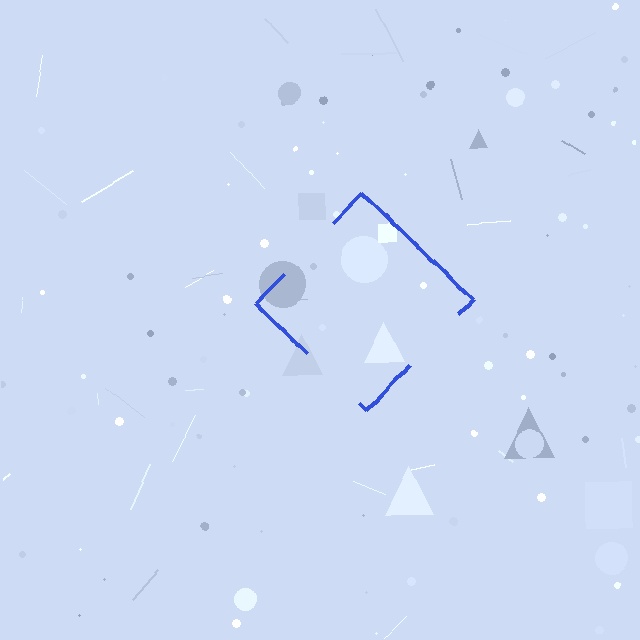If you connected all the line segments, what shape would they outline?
They would outline a diamond.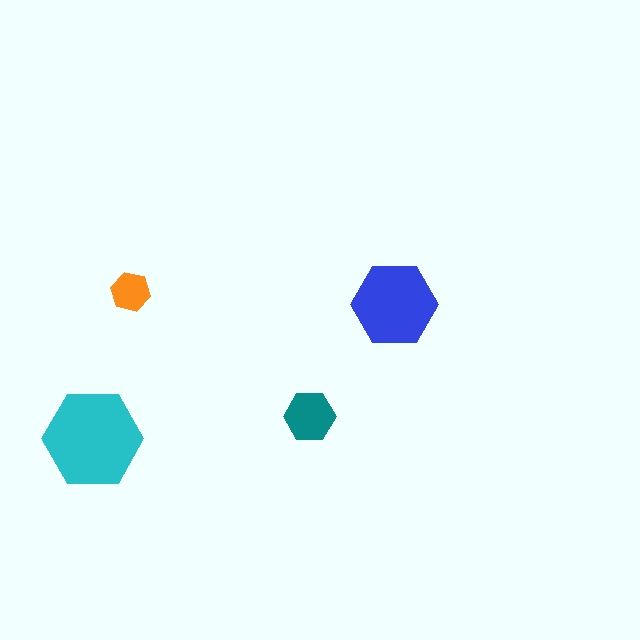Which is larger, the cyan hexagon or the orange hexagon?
The cyan one.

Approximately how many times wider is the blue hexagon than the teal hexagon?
About 1.5 times wider.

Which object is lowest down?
The cyan hexagon is bottommost.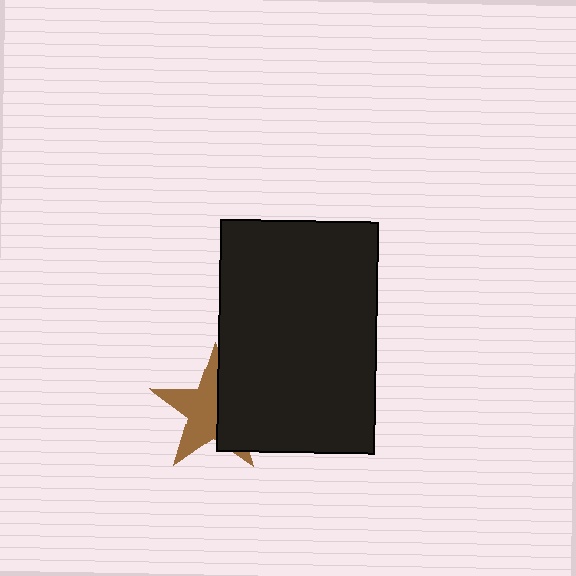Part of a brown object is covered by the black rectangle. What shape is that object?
It is a star.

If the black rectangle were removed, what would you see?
You would see the complete brown star.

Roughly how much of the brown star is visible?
About half of it is visible (roughly 57%).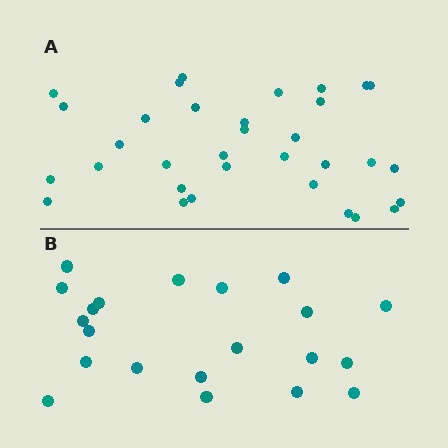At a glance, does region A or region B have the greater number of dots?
Region A (the top region) has more dots.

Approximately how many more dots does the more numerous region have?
Region A has roughly 12 or so more dots than region B.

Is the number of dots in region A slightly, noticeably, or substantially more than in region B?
Region A has substantially more. The ratio is roughly 1.6 to 1.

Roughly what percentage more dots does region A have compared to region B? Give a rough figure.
About 55% more.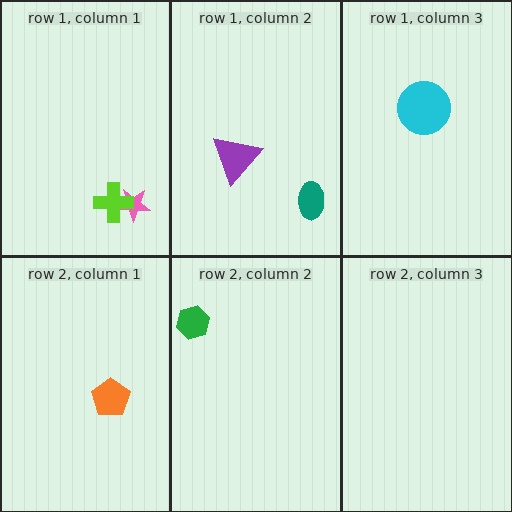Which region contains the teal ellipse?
The row 1, column 2 region.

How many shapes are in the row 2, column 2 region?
1.